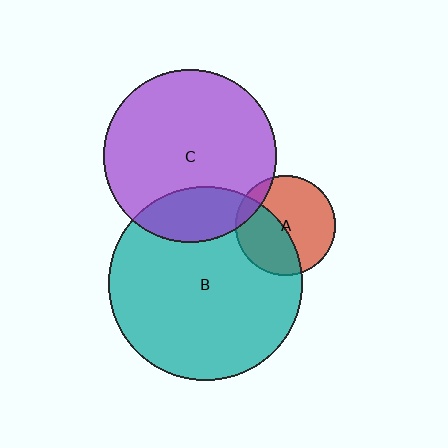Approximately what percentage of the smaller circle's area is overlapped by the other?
Approximately 40%.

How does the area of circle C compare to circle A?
Approximately 3.0 times.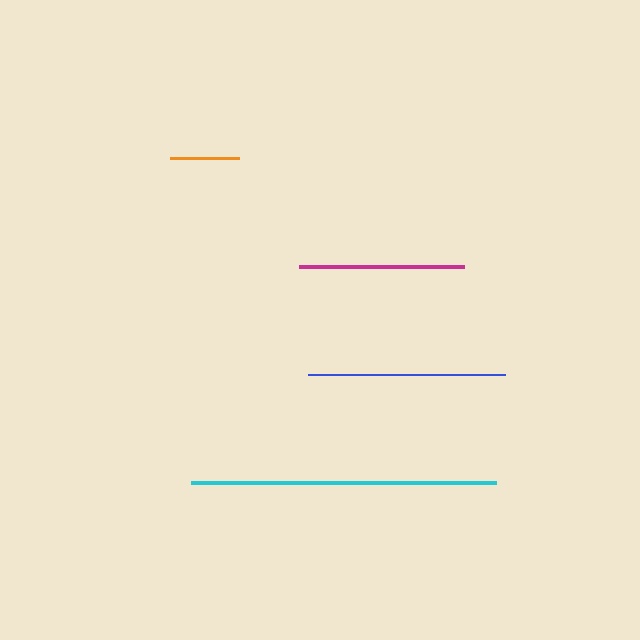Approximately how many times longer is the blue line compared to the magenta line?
The blue line is approximately 1.2 times the length of the magenta line.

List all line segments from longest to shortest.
From longest to shortest: cyan, blue, magenta, orange.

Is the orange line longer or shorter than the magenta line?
The magenta line is longer than the orange line.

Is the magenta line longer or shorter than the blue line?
The blue line is longer than the magenta line.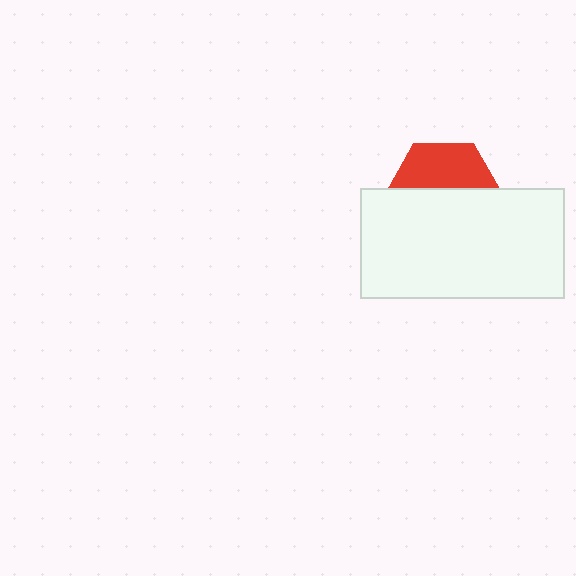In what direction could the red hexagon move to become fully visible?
The red hexagon could move up. That would shift it out from behind the white rectangle entirely.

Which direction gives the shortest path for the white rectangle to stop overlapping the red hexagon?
Moving down gives the shortest separation.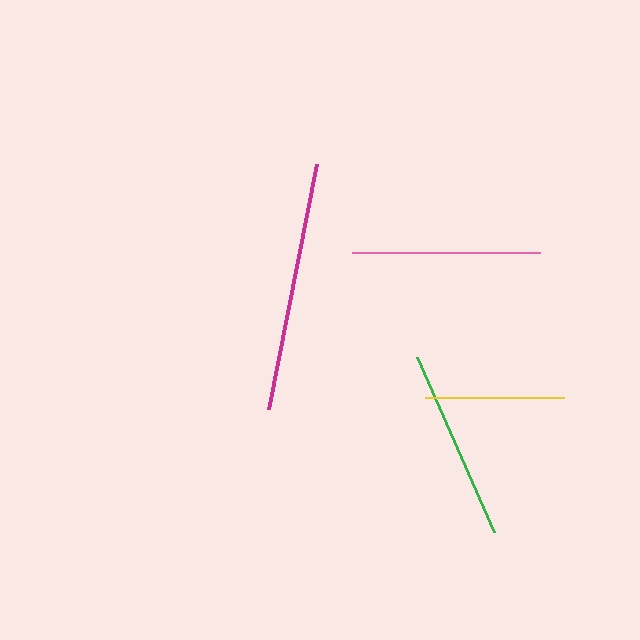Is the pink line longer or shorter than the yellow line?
The pink line is longer than the yellow line.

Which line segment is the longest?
The magenta line is the longest at approximately 250 pixels.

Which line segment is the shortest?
The yellow line is the shortest at approximately 139 pixels.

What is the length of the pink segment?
The pink segment is approximately 188 pixels long.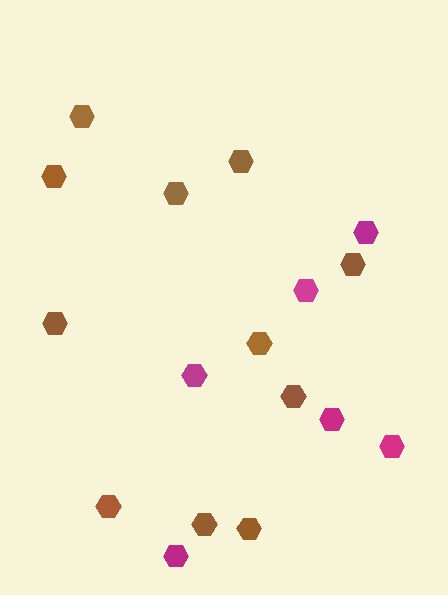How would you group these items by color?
There are 2 groups: one group of brown hexagons (11) and one group of magenta hexagons (6).